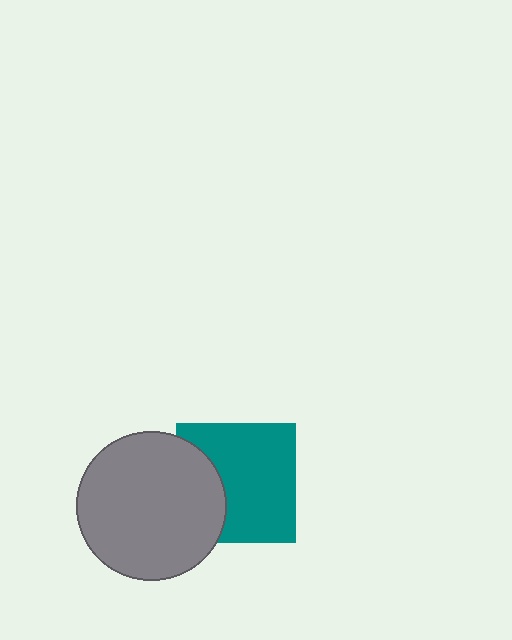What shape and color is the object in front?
The object in front is a gray circle.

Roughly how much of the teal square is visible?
Most of it is visible (roughly 69%).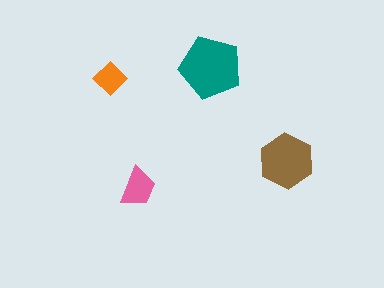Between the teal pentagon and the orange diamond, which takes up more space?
The teal pentagon.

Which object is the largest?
The teal pentagon.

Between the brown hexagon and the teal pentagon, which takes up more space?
The teal pentagon.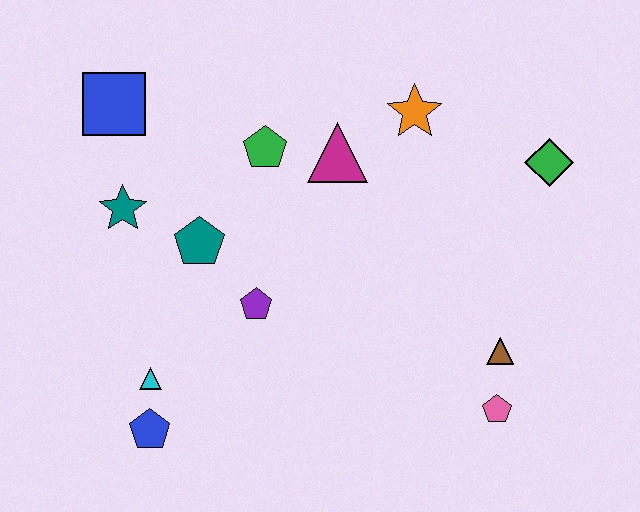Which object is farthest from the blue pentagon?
The green diamond is farthest from the blue pentagon.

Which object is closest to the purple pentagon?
The teal pentagon is closest to the purple pentagon.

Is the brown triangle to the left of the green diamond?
Yes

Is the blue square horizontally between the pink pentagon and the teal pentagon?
No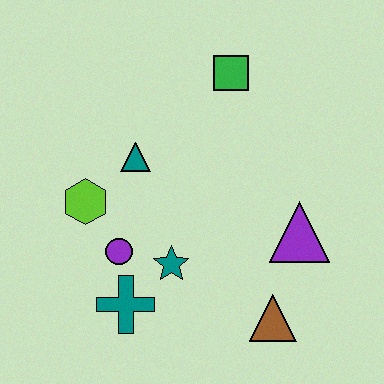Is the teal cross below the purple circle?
Yes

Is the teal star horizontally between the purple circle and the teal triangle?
No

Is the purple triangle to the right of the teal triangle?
Yes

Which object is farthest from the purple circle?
The green square is farthest from the purple circle.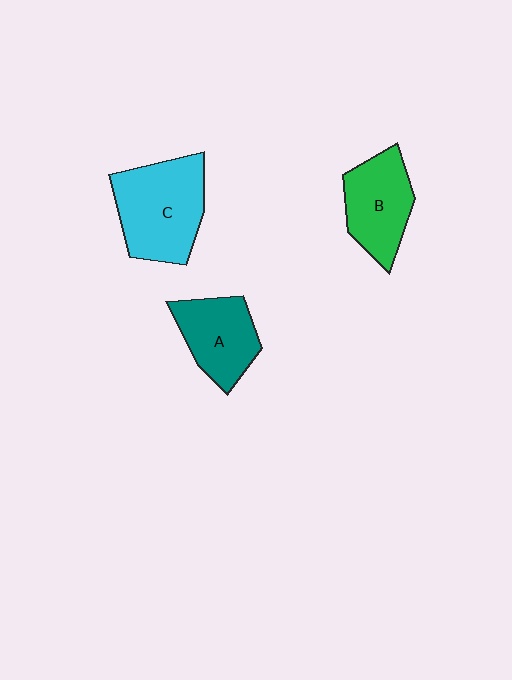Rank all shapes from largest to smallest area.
From largest to smallest: C (cyan), B (green), A (teal).